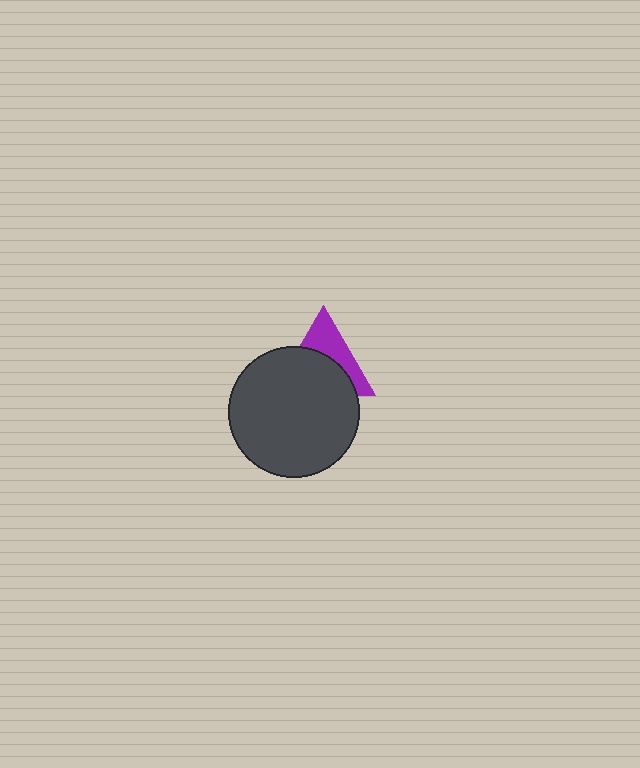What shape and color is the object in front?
The object in front is a dark gray circle.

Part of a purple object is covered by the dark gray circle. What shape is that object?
It is a triangle.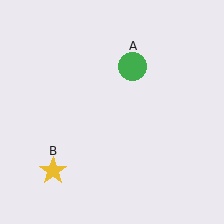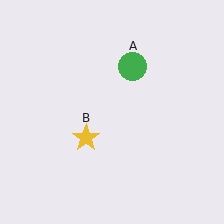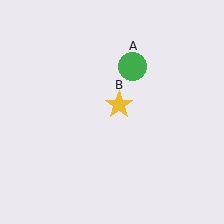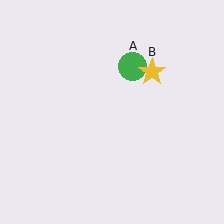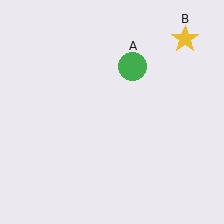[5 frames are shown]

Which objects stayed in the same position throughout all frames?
Green circle (object A) remained stationary.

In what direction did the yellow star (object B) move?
The yellow star (object B) moved up and to the right.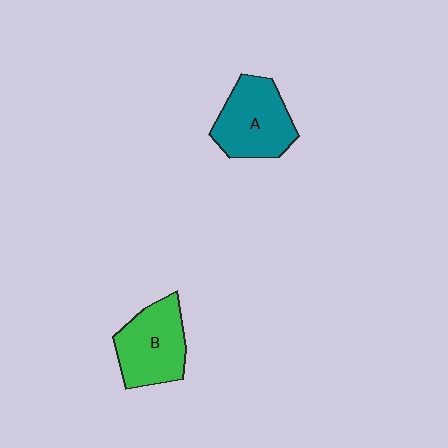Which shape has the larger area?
Shape A (teal).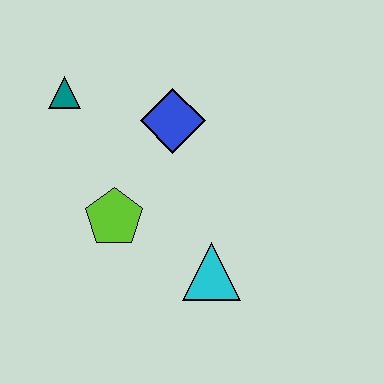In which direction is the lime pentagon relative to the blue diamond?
The lime pentagon is below the blue diamond.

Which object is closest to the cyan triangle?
The lime pentagon is closest to the cyan triangle.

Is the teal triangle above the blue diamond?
Yes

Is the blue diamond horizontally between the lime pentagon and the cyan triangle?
Yes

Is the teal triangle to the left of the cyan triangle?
Yes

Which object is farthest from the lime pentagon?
The teal triangle is farthest from the lime pentagon.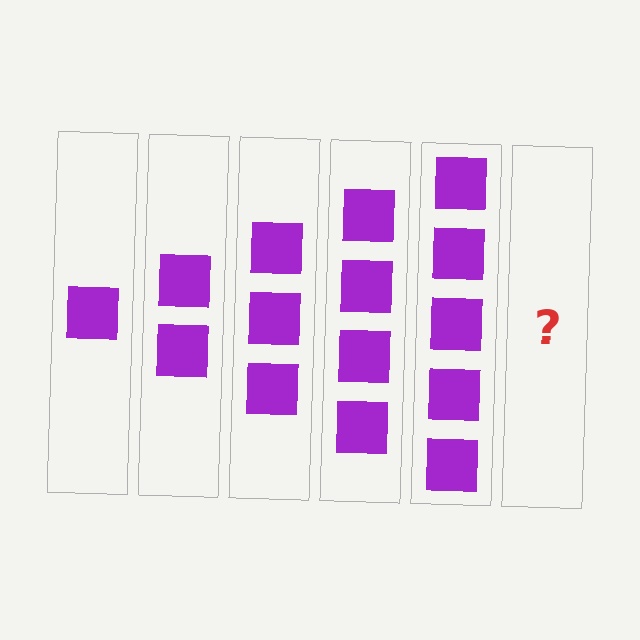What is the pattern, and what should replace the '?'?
The pattern is that each step adds one more square. The '?' should be 6 squares.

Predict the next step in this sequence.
The next step is 6 squares.